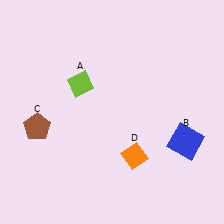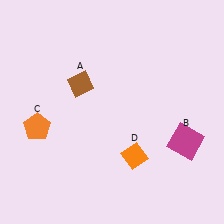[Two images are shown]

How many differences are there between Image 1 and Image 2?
There are 3 differences between the two images.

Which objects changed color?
A changed from lime to brown. B changed from blue to magenta. C changed from brown to orange.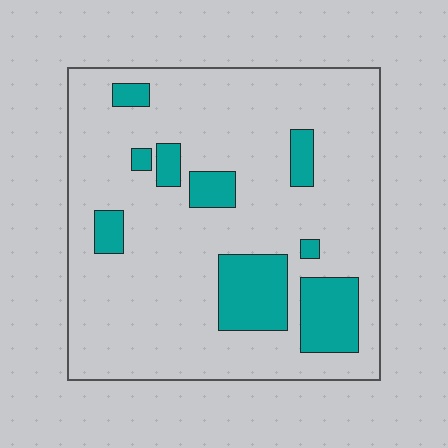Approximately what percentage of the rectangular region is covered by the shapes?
Approximately 15%.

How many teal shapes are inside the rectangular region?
9.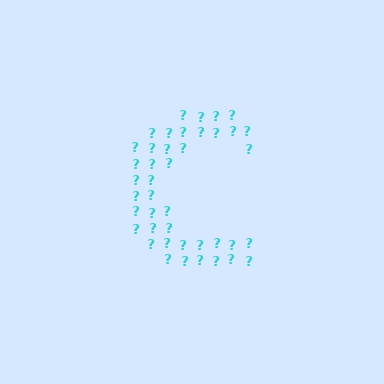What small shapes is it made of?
It is made of small question marks.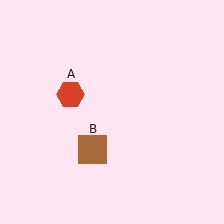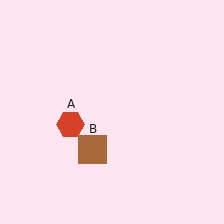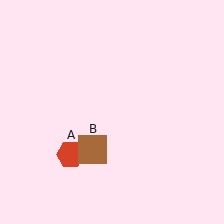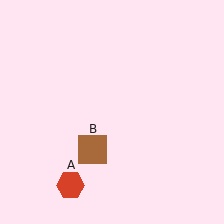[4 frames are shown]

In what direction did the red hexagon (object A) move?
The red hexagon (object A) moved down.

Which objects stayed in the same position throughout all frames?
Brown square (object B) remained stationary.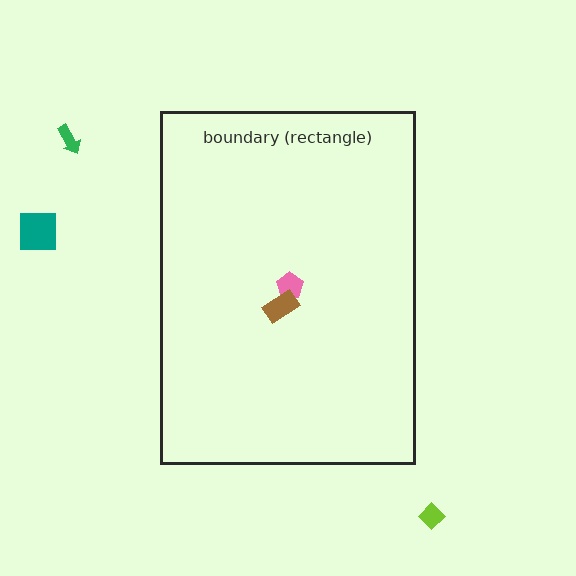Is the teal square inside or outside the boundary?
Outside.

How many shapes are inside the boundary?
2 inside, 3 outside.